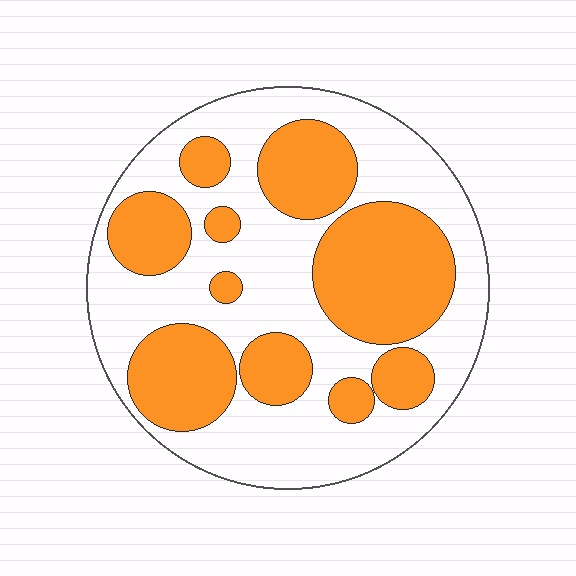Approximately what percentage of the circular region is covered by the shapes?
Approximately 40%.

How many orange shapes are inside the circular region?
10.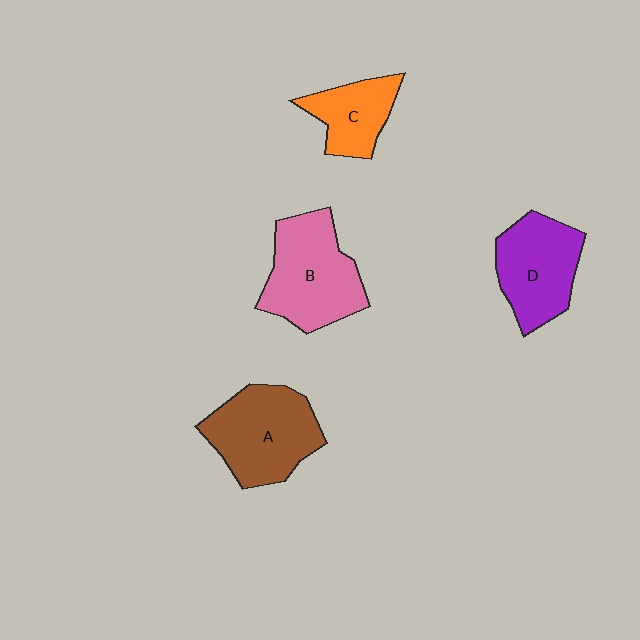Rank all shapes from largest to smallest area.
From largest to smallest: B (pink), A (brown), D (purple), C (orange).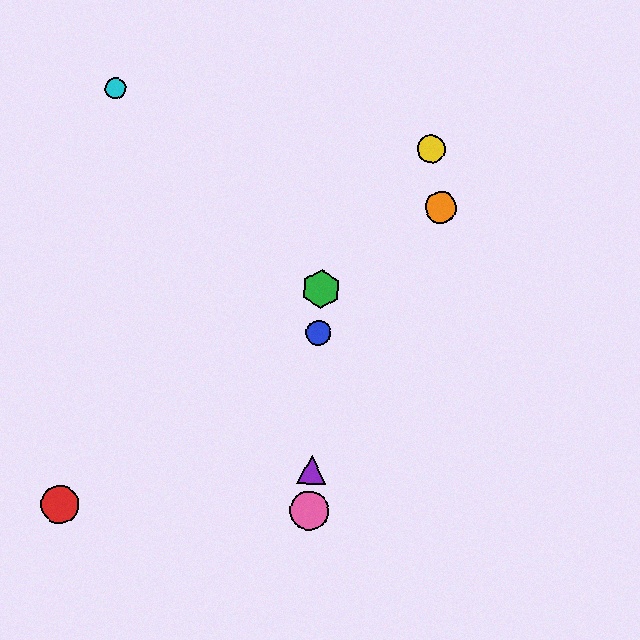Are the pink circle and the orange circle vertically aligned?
No, the pink circle is at x≈310 and the orange circle is at x≈441.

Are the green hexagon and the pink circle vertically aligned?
Yes, both are at x≈321.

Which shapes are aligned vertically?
The blue circle, the green hexagon, the purple triangle, the pink circle are aligned vertically.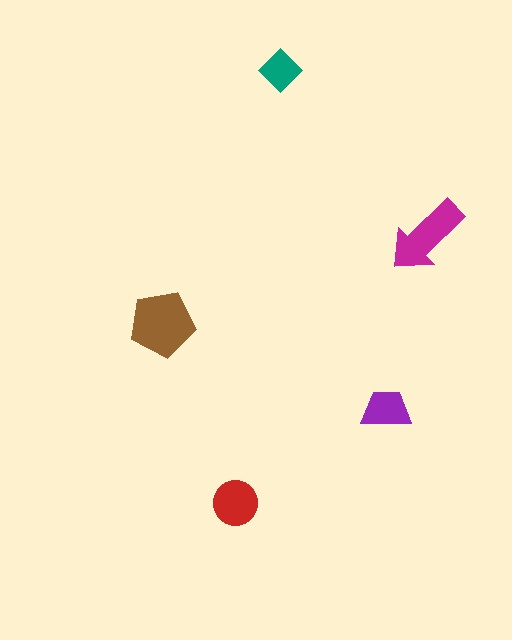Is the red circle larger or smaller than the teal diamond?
Larger.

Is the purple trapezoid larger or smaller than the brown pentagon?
Smaller.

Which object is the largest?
The brown pentagon.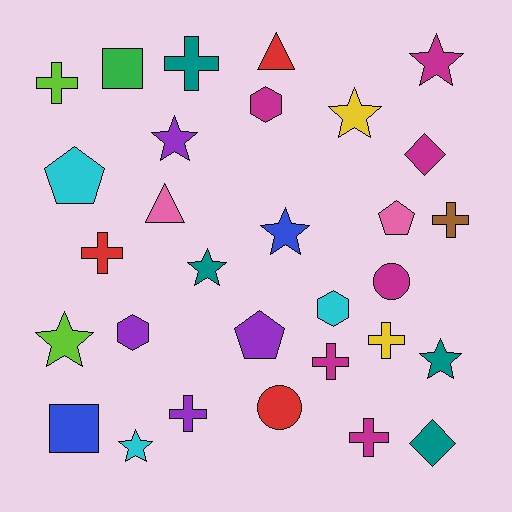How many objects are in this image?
There are 30 objects.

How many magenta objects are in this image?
There are 6 magenta objects.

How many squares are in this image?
There are 2 squares.